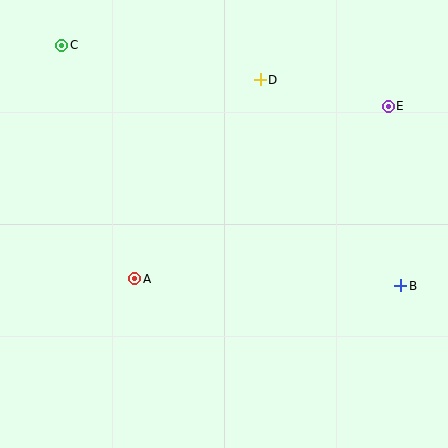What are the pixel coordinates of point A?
Point A is at (135, 279).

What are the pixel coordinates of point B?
Point B is at (401, 286).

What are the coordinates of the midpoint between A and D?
The midpoint between A and D is at (197, 179).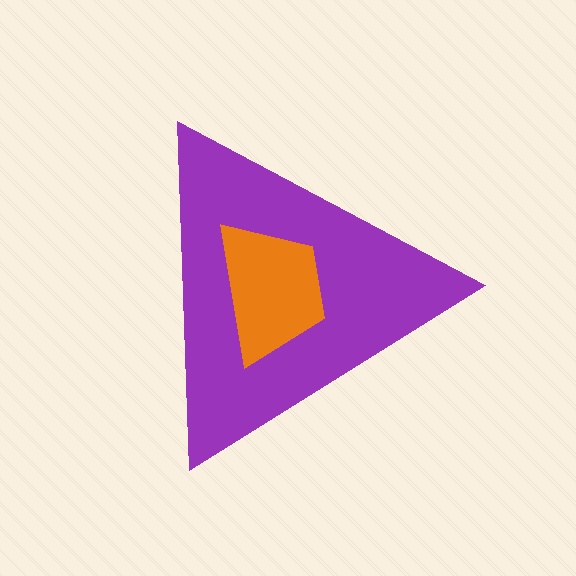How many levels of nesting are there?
2.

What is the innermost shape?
The orange trapezoid.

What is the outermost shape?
The purple triangle.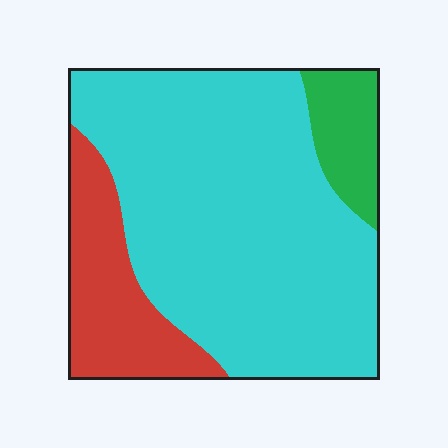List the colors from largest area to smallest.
From largest to smallest: cyan, red, green.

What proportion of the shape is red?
Red takes up about one fifth (1/5) of the shape.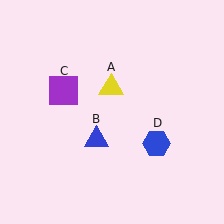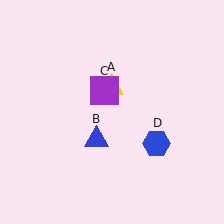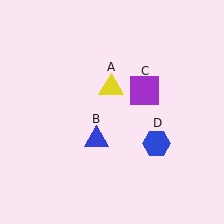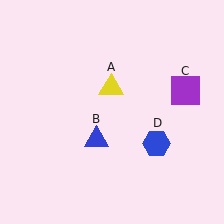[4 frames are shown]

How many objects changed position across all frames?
1 object changed position: purple square (object C).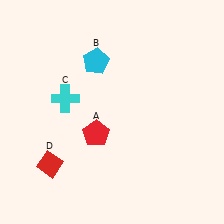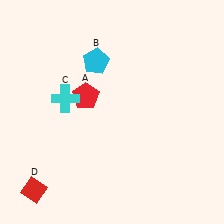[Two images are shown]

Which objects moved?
The objects that moved are: the red pentagon (A), the red diamond (D).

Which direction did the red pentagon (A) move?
The red pentagon (A) moved up.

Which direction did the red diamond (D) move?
The red diamond (D) moved down.